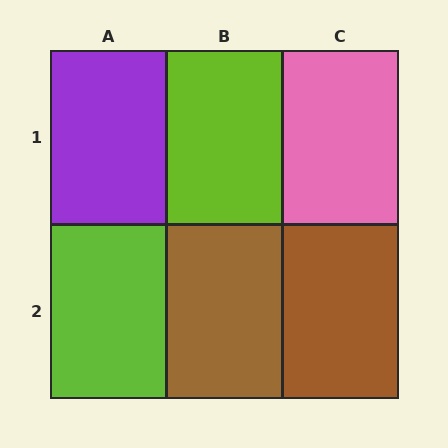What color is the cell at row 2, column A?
Lime.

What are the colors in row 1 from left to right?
Purple, lime, pink.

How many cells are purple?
1 cell is purple.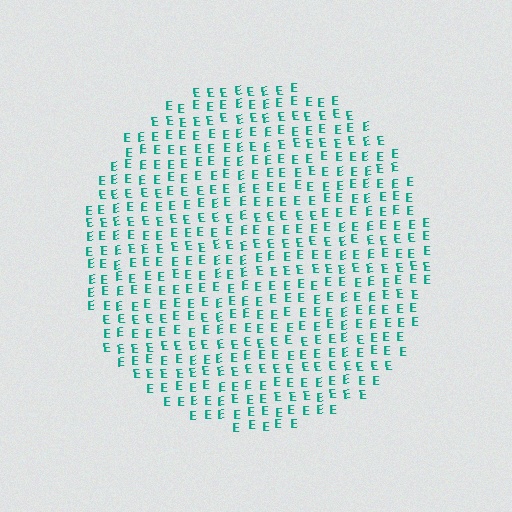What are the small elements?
The small elements are letter E's.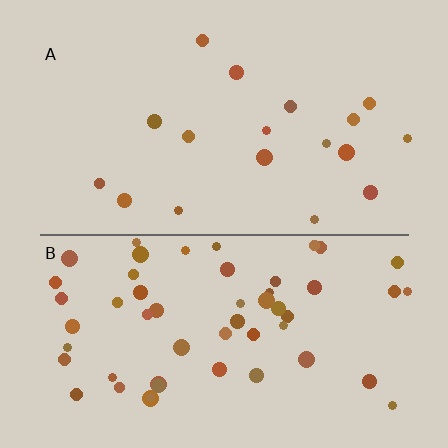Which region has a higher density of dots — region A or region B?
B (the bottom).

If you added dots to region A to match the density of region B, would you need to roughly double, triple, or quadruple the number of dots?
Approximately triple.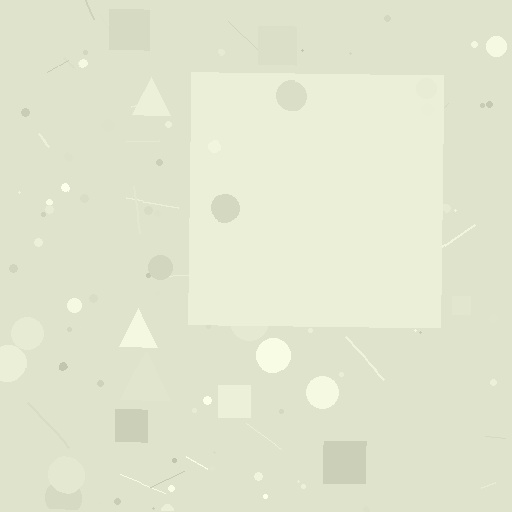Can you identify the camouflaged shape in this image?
The camouflaged shape is a square.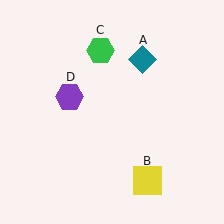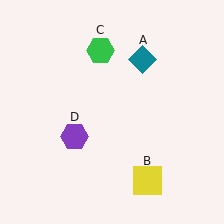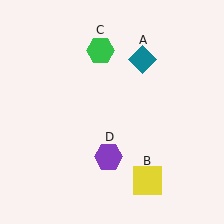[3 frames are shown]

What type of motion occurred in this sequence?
The purple hexagon (object D) rotated counterclockwise around the center of the scene.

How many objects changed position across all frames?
1 object changed position: purple hexagon (object D).